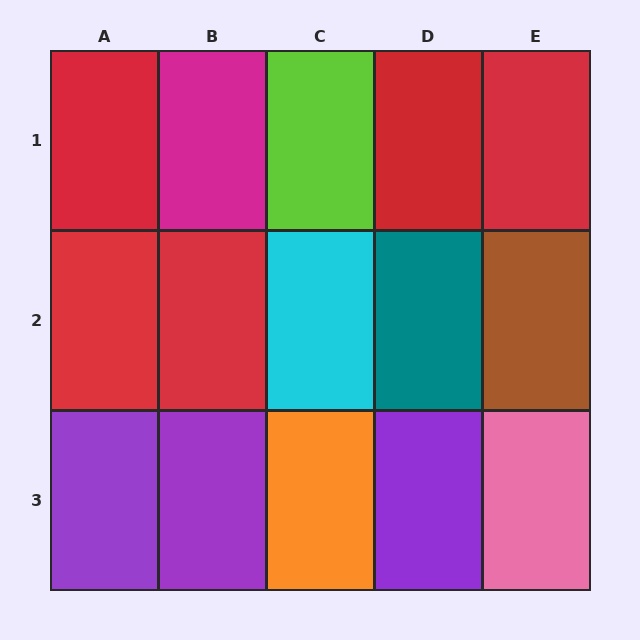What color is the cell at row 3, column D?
Purple.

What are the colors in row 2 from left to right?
Red, red, cyan, teal, brown.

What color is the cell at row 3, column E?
Pink.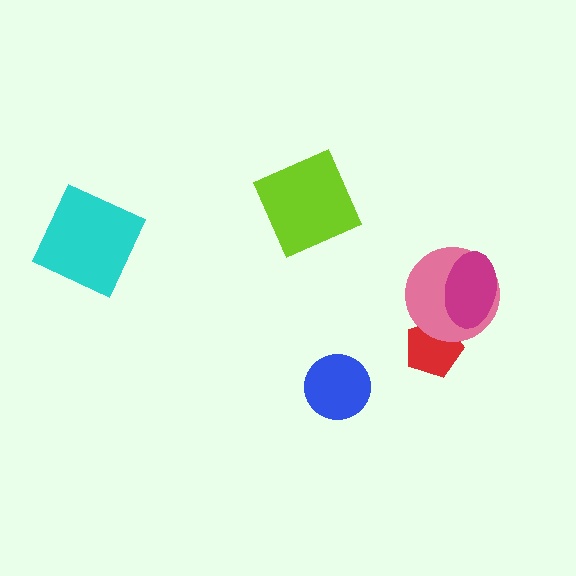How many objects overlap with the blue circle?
0 objects overlap with the blue circle.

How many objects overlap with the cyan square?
0 objects overlap with the cyan square.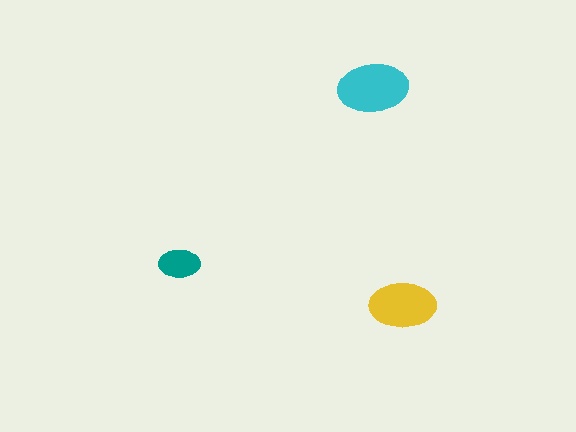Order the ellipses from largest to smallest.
the cyan one, the yellow one, the teal one.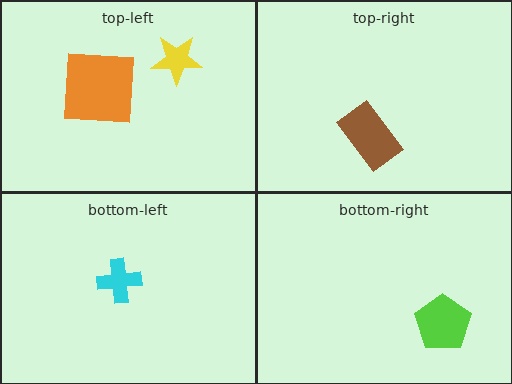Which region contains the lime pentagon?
The bottom-right region.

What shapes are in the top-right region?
The brown rectangle.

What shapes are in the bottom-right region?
The lime pentagon.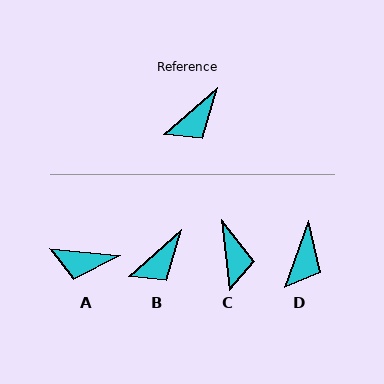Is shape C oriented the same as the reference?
No, it is off by about 55 degrees.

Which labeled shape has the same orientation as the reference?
B.